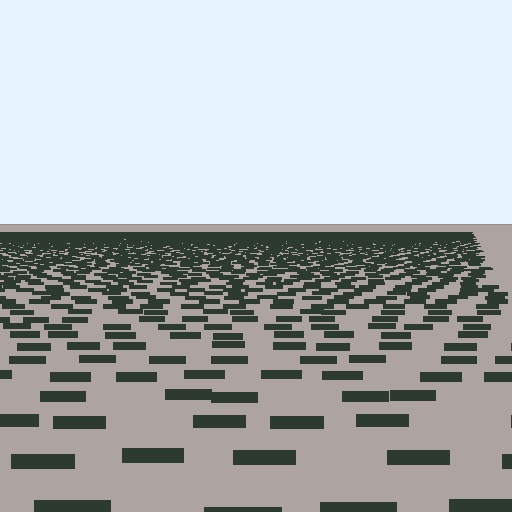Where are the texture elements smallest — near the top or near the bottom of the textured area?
Near the top.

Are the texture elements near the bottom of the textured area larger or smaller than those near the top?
Larger. Near the bottom, elements are closer to the viewer and appear at a bigger on-screen size.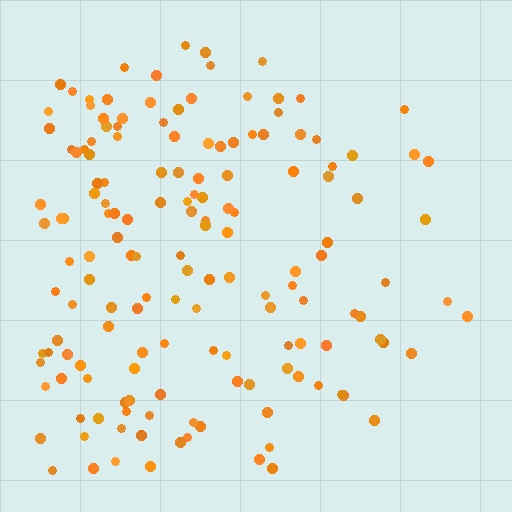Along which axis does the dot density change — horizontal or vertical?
Horizontal.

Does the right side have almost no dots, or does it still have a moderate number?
Still a moderate number, just noticeably fewer than the left.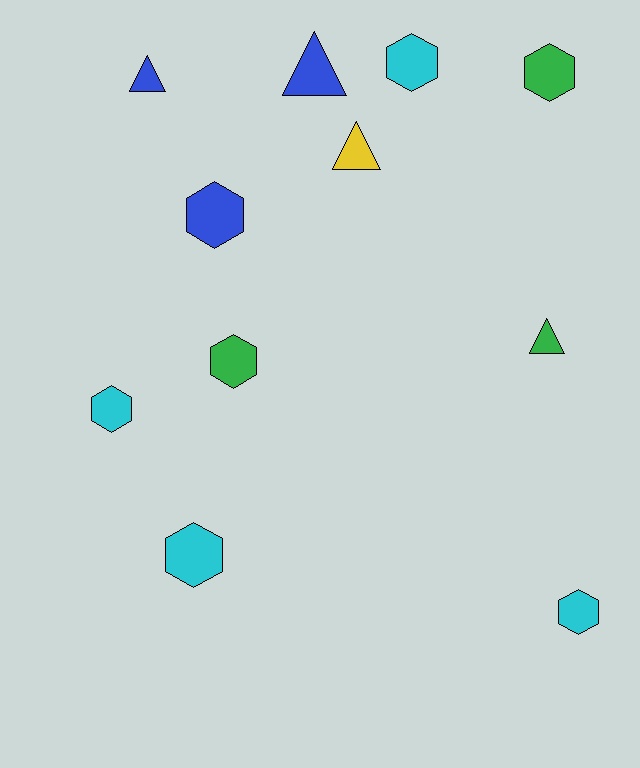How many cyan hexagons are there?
There are 4 cyan hexagons.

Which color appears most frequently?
Cyan, with 4 objects.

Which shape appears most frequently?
Hexagon, with 7 objects.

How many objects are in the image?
There are 11 objects.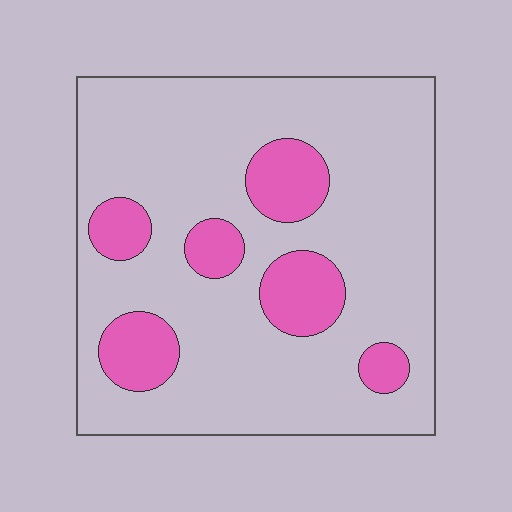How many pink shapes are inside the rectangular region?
6.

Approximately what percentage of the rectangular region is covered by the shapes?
Approximately 20%.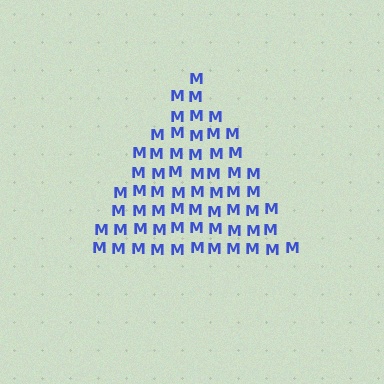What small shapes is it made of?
It is made of small letter M's.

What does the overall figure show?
The overall figure shows a triangle.